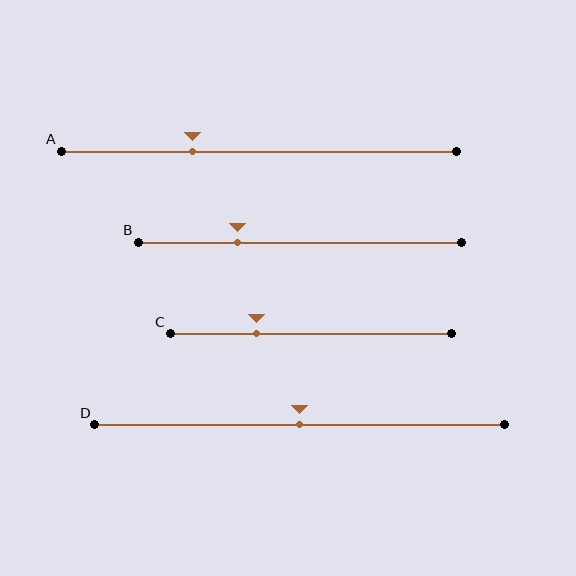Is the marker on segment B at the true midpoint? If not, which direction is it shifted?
No, the marker on segment B is shifted to the left by about 19% of the segment length.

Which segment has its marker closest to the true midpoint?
Segment D has its marker closest to the true midpoint.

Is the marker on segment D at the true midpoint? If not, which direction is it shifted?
Yes, the marker on segment D is at the true midpoint.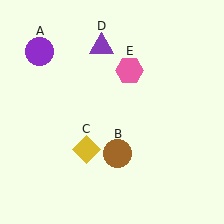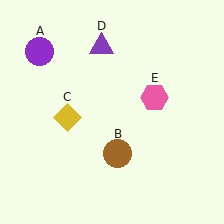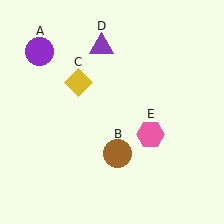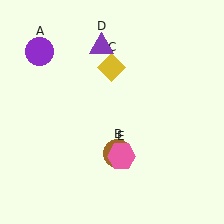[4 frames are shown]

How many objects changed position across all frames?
2 objects changed position: yellow diamond (object C), pink hexagon (object E).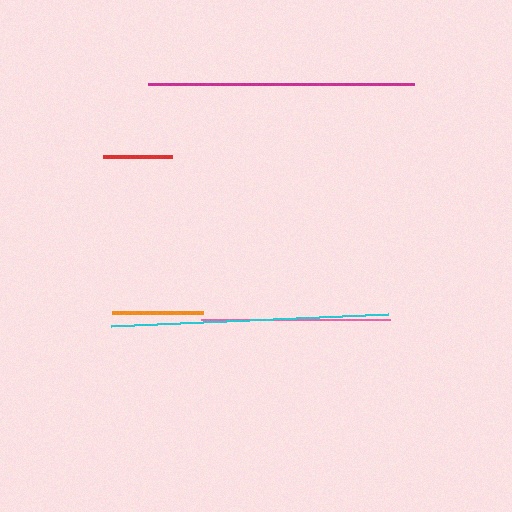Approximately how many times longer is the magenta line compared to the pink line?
The magenta line is approximately 1.4 times the length of the pink line.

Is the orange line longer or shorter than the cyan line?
The cyan line is longer than the orange line.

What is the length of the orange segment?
The orange segment is approximately 90 pixels long.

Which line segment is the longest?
The cyan line is the longest at approximately 278 pixels.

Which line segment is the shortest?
The red line is the shortest at approximately 69 pixels.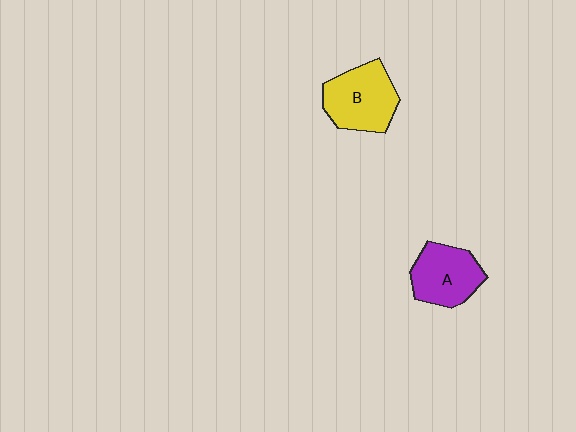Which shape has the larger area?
Shape B (yellow).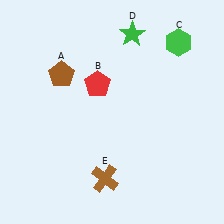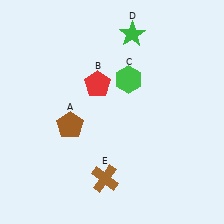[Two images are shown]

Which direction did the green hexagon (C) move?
The green hexagon (C) moved left.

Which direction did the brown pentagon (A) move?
The brown pentagon (A) moved down.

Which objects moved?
The objects that moved are: the brown pentagon (A), the green hexagon (C).